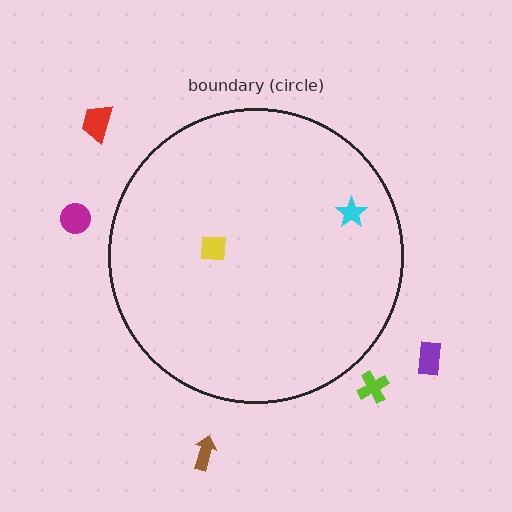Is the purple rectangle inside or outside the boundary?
Outside.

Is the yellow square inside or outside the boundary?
Inside.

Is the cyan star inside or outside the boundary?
Inside.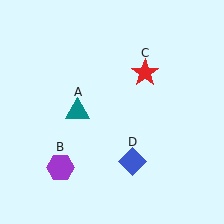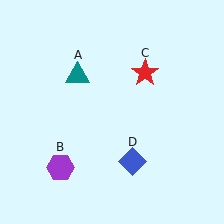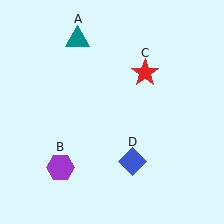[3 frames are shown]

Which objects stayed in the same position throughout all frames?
Purple hexagon (object B) and red star (object C) and blue diamond (object D) remained stationary.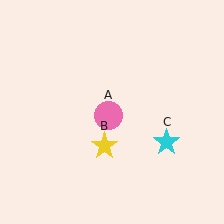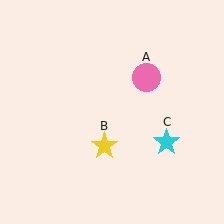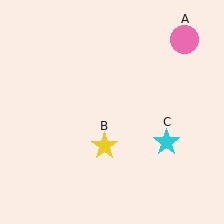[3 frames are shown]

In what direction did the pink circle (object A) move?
The pink circle (object A) moved up and to the right.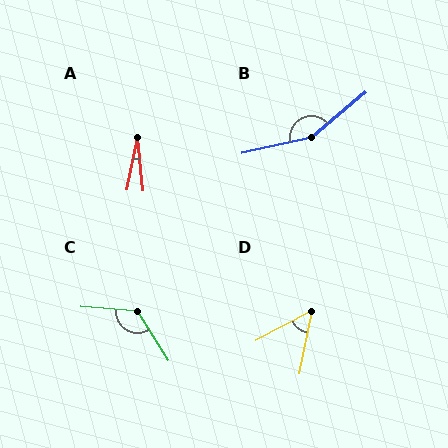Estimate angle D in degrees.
Approximately 50 degrees.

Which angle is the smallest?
A, at approximately 16 degrees.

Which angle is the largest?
B, at approximately 153 degrees.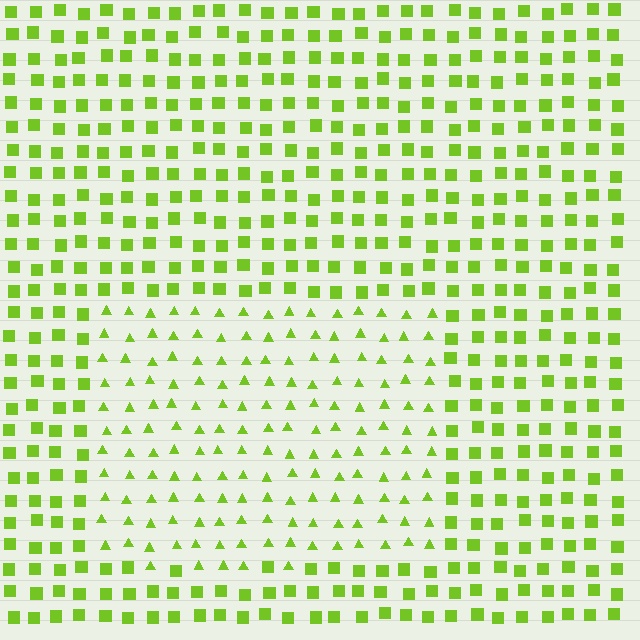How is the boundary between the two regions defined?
The boundary is defined by a change in element shape: triangles inside vs. squares outside. All elements share the same color and spacing.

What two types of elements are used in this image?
The image uses triangles inside the rectangle region and squares outside it.